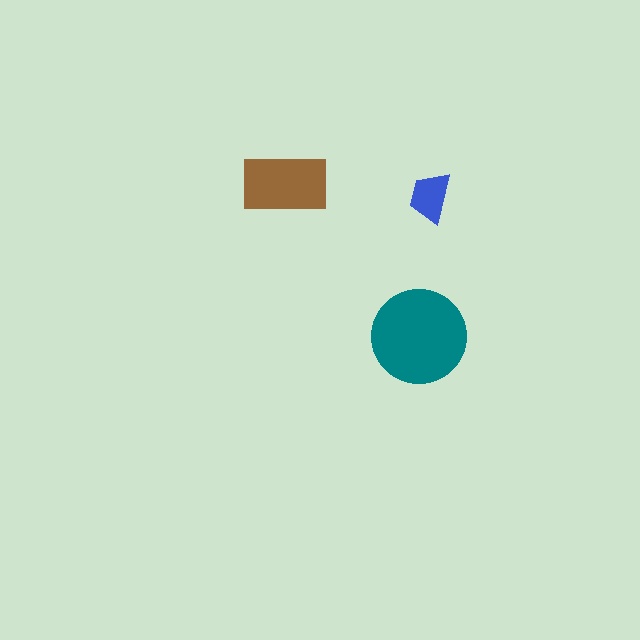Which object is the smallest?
The blue trapezoid.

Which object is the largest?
The teal circle.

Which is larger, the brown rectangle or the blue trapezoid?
The brown rectangle.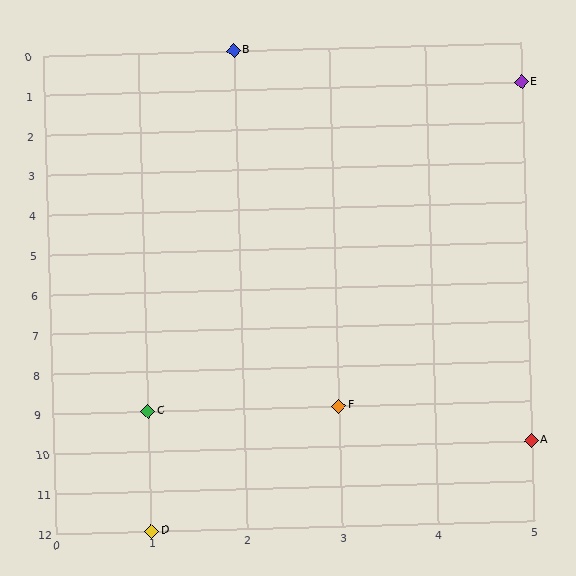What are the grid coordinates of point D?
Point D is at grid coordinates (1, 12).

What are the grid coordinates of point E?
Point E is at grid coordinates (5, 1).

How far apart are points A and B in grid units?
Points A and B are 3 columns and 10 rows apart (about 10.4 grid units diagonally).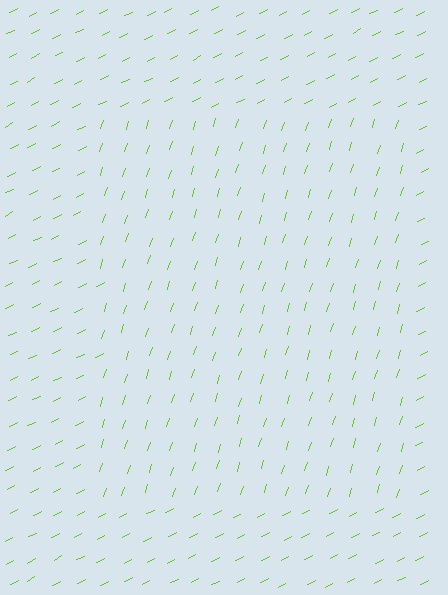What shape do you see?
I see a rectangle.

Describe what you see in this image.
The image is filled with small lime line segments. A rectangle region in the image has lines oriented differently from the surrounding lines, creating a visible texture boundary.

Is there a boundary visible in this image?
Yes, there is a texture boundary formed by a change in line orientation.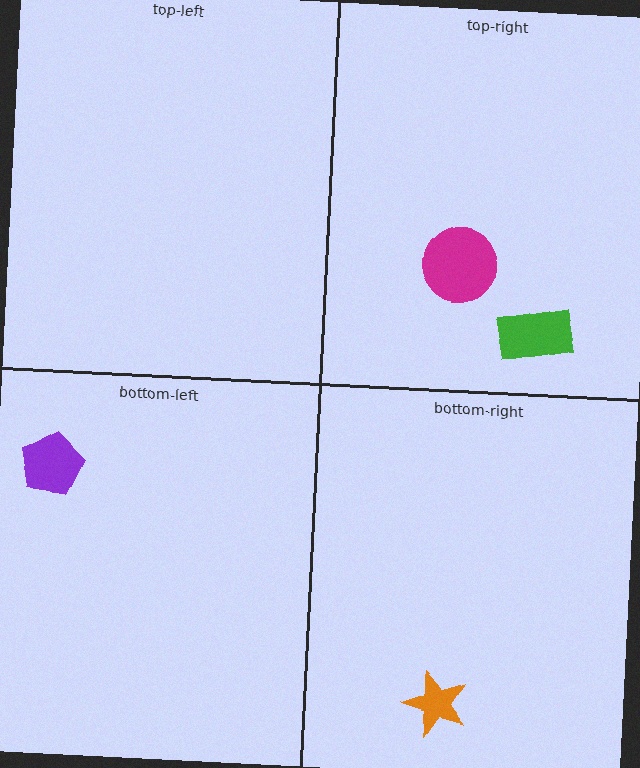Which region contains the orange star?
The bottom-right region.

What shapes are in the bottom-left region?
The purple pentagon.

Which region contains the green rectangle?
The top-right region.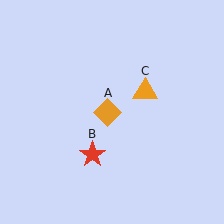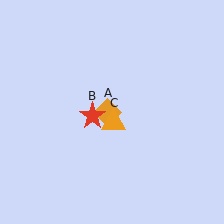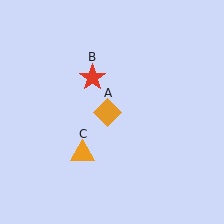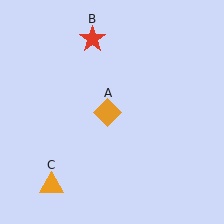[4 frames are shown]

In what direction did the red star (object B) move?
The red star (object B) moved up.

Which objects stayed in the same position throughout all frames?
Orange diamond (object A) remained stationary.